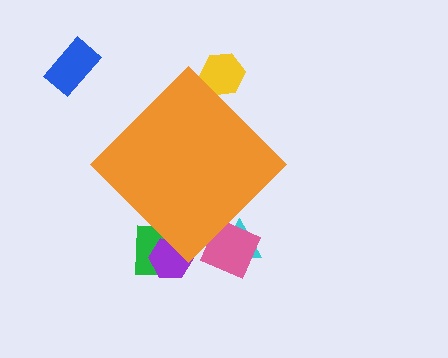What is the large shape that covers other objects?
An orange diamond.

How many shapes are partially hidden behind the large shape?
5 shapes are partially hidden.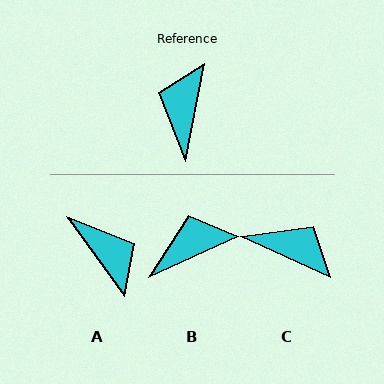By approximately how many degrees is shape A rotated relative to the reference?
Approximately 133 degrees clockwise.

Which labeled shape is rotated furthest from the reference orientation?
A, about 133 degrees away.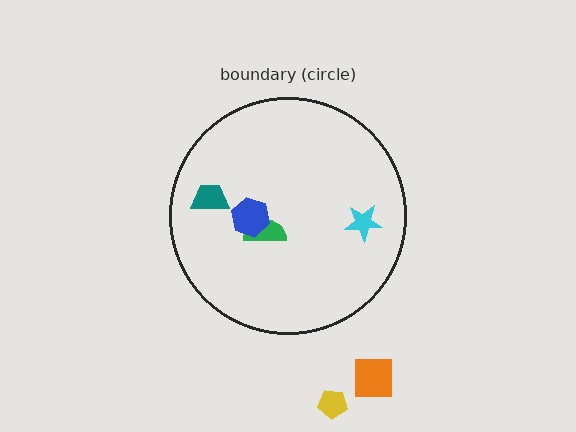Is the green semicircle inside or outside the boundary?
Inside.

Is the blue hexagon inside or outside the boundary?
Inside.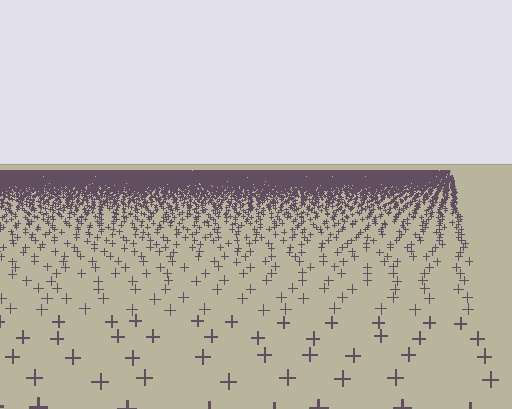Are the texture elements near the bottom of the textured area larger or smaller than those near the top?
Larger. Near the bottom, elements are closer to the viewer and appear at a bigger on-screen size.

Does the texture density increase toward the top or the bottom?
Density increases toward the top.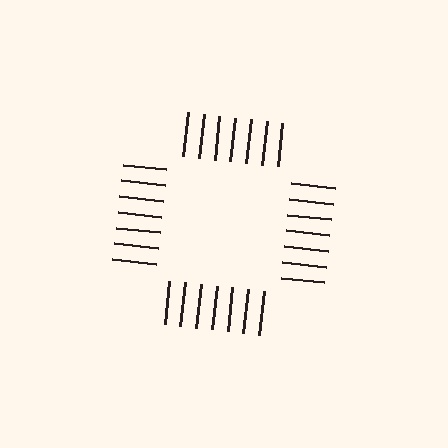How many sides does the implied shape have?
4 sides — the line-ends trace a square.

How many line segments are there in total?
28 — 7 along each of the 4 edges.